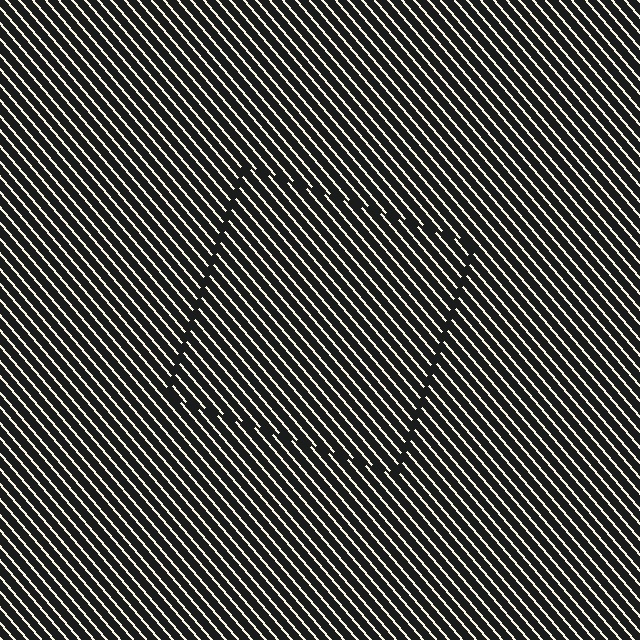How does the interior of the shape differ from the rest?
The interior of the shape contains the same grating, shifted by half a period — the contour is defined by the phase discontinuity where line-ends from the inner and outer gratings abut.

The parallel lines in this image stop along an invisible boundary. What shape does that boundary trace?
An illusory square. The interior of the shape contains the same grating, shifted by half a period — the contour is defined by the phase discontinuity where line-ends from the inner and outer gratings abut.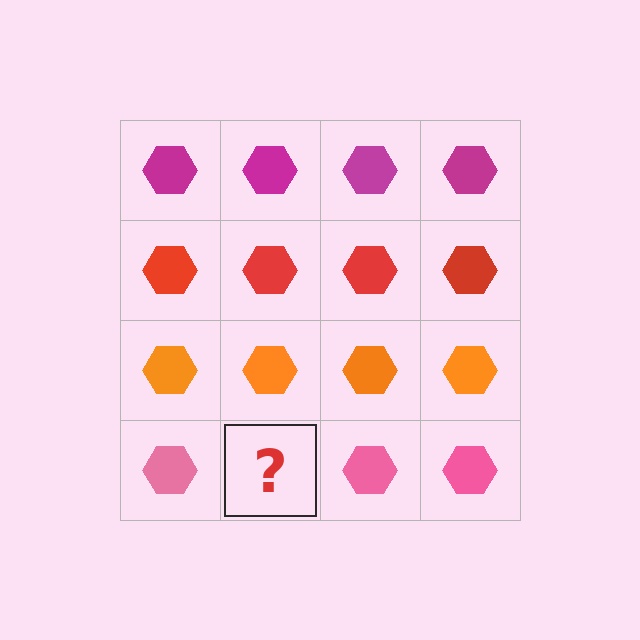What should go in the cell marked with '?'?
The missing cell should contain a pink hexagon.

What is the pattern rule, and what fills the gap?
The rule is that each row has a consistent color. The gap should be filled with a pink hexagon.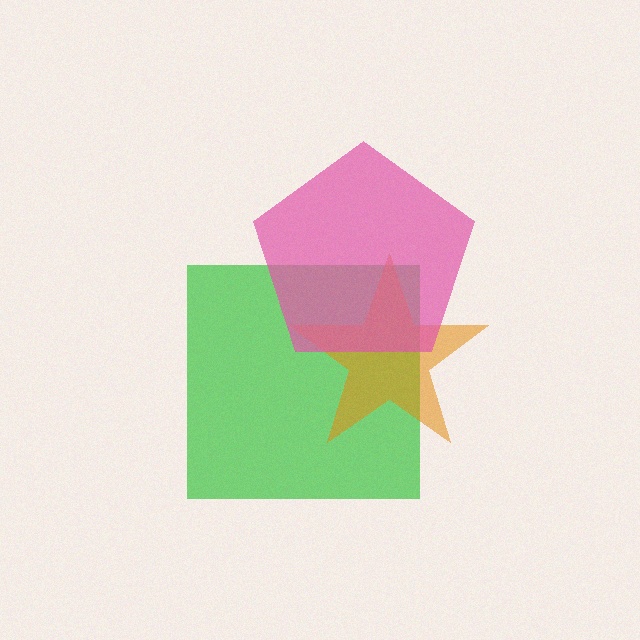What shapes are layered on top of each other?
The layered shapes are: a green square, an orange star, a pink pentagon.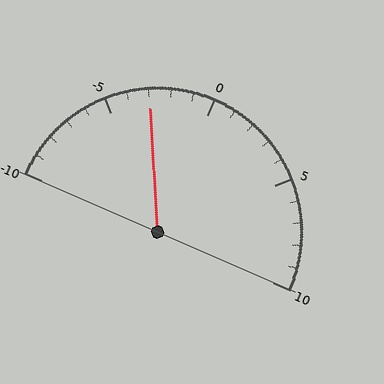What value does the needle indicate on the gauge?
The needle indicates approximately -3.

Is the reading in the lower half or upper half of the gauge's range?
The reading is in the lower half of the range (-10 to 10).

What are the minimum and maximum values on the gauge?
The gauge ranges from -10 to 10.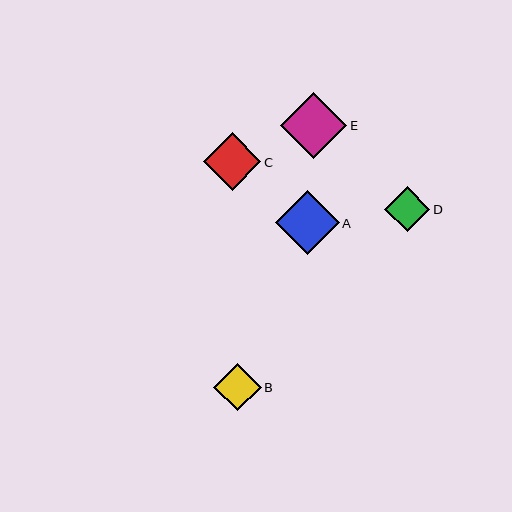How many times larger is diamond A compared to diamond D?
Diamond A is approximately 1.4 times the size of diamond D.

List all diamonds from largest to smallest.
From largest to smallest: E, A, C, B, D.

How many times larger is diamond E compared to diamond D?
Diamond E is approximately 1.5 times the size of diamond D.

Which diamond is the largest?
Diamond E is the largest with a size of approximately 67 pixels.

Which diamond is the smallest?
Diamond D is the smallest with a size of approximately 45 pixels.